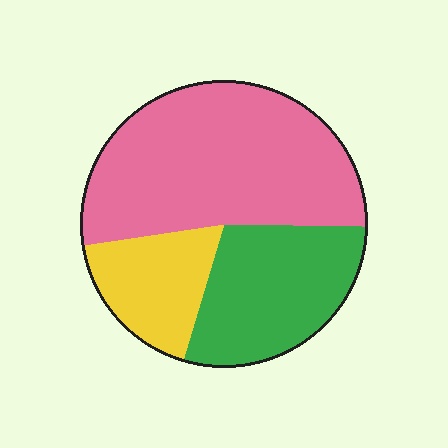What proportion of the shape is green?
Green covers roughly 30% of the shape.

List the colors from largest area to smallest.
From largest to smallest: pink, green, yellow.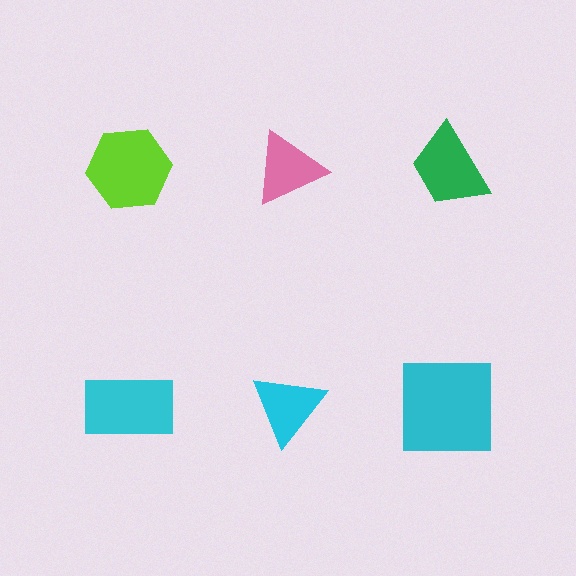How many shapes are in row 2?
3 shapes.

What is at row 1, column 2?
A pink triangle.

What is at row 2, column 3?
A cyan square.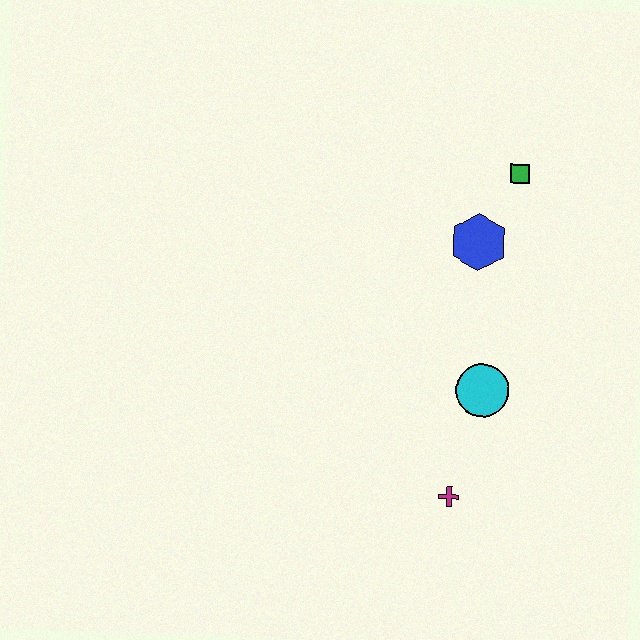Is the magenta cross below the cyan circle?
Yes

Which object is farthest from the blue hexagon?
The magenta cross is farthest from the blue hexagon.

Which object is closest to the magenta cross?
The cyan circle is closest to the magenta cross.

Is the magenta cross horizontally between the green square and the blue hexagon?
No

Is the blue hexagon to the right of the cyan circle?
No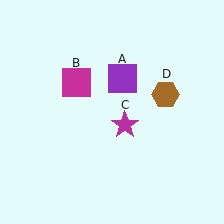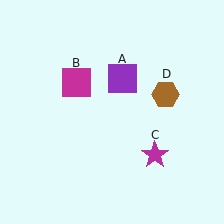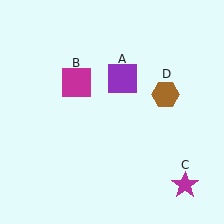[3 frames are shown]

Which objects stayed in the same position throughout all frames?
Purple square (object A) and magenta square (object B) and brown hexagon (object D) remained stationary.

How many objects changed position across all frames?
1 object changed position: magenta star (object C).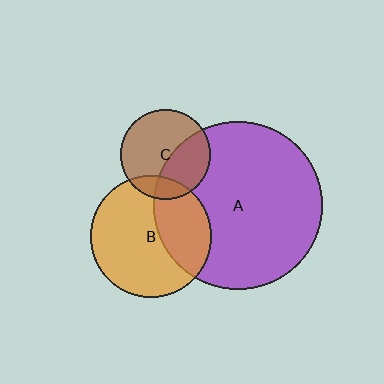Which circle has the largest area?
Circle A (purple).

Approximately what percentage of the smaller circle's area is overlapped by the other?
Approximately 15%.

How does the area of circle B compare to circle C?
Approximately 1.8 times.